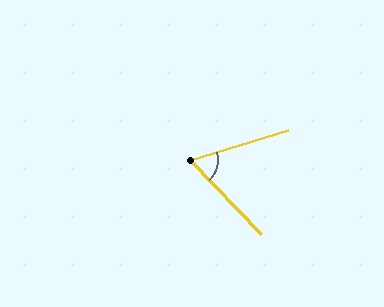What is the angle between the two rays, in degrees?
Approximately 63 degrees.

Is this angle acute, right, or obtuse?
It is acute.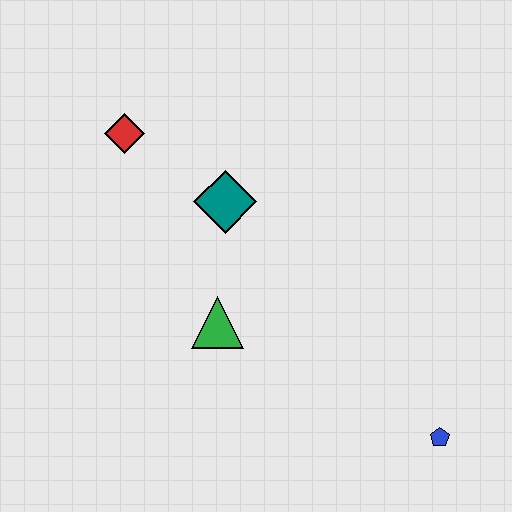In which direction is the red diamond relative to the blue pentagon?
The red diamond is to the left of the blue pentagon.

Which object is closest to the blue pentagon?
The green triangle is closest to the blue pentagon.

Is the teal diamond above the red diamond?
No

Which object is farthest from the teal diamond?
The blue pentagon is farthest from the teal diamond.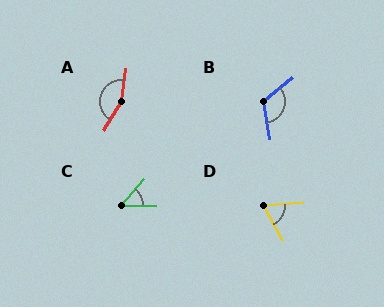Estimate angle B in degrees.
Approximately 119 degrees.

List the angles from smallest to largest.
C (47°), D (64°), B (119°), A (157°).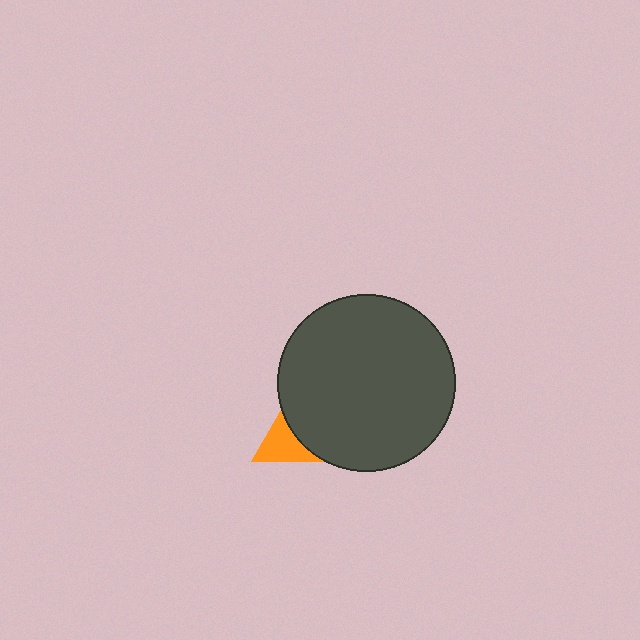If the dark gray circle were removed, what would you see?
You would see the complete orange triangle.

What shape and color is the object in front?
The object in front is a dark gray circle.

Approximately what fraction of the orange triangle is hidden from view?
Roughly 58% of the orange triangle is hidden behind the dark gray circle.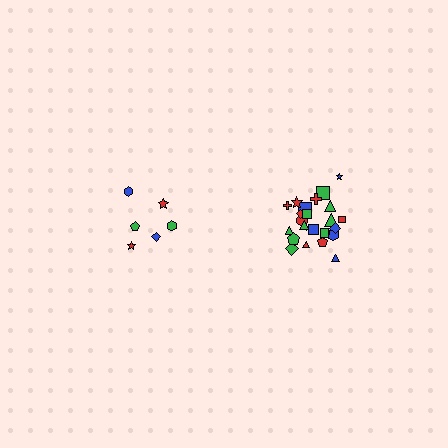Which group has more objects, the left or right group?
The right group.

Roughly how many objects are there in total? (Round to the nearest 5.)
Roughly 30 objects in total.